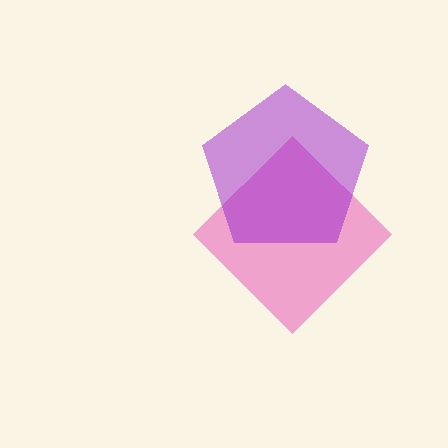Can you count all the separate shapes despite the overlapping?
Yes, there are 2 separate shapes.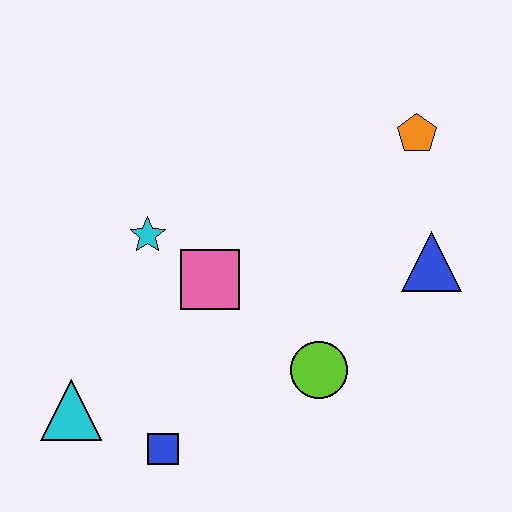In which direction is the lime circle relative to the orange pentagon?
The lime circle is below the orange pentagon.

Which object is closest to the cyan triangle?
The blue square is closest to the cyan triangle.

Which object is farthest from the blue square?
The orange pentagon is farthest from the blue square.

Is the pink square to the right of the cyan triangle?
Yes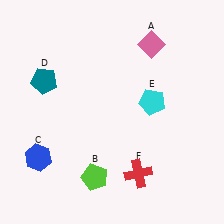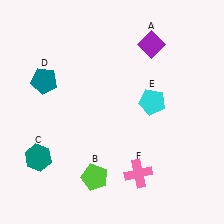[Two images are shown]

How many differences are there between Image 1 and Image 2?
There are 3 differences between the two images.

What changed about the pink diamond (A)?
In Image 1, A is pink. In Image 2, it changed to purple.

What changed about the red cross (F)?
In Image 1, F is red. In Image 2, it changed to pink.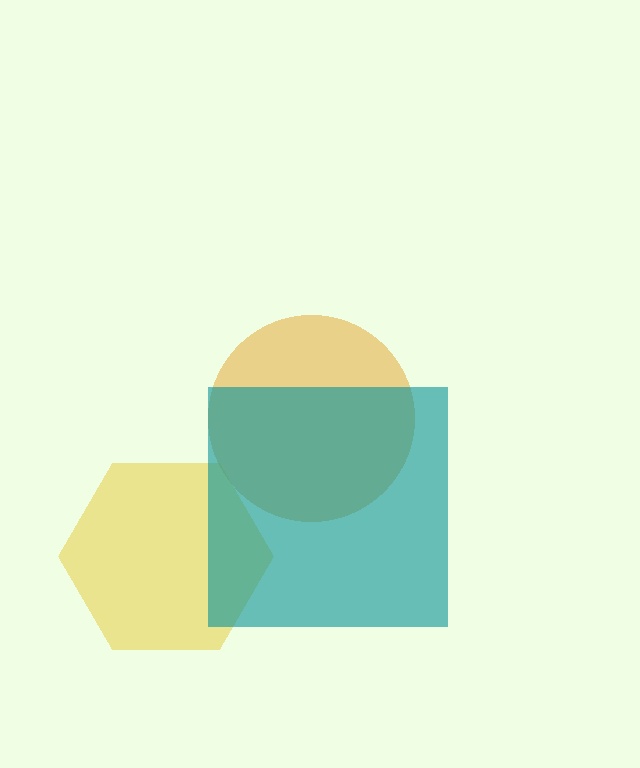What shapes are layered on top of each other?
The layered shapes are: an orange circle, a yellow hexagon, a teal square.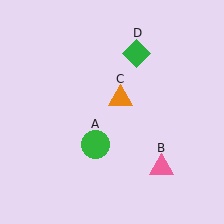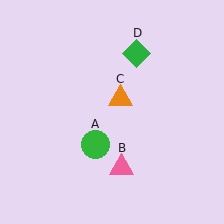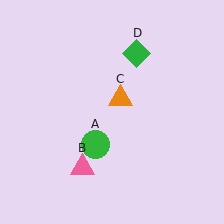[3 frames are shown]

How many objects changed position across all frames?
1 object changed position: pink triangle (object B).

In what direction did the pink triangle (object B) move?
The pink triangle (object B) moved left.